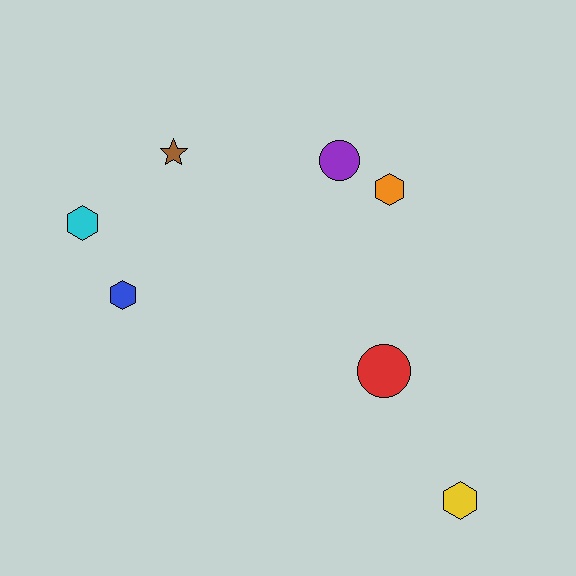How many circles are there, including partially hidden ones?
There are 2 circles.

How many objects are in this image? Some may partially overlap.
There are 7 objects.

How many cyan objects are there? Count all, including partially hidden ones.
There is 1 cyan object.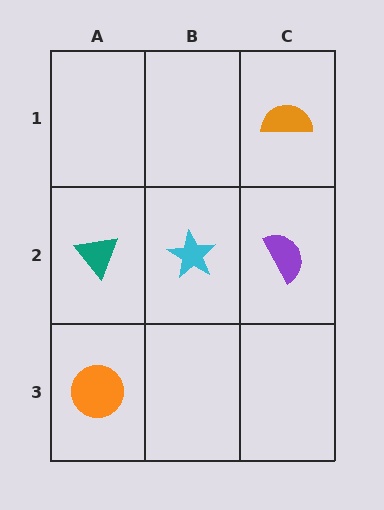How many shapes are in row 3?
1 shape.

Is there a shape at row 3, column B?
No, that cell is empty.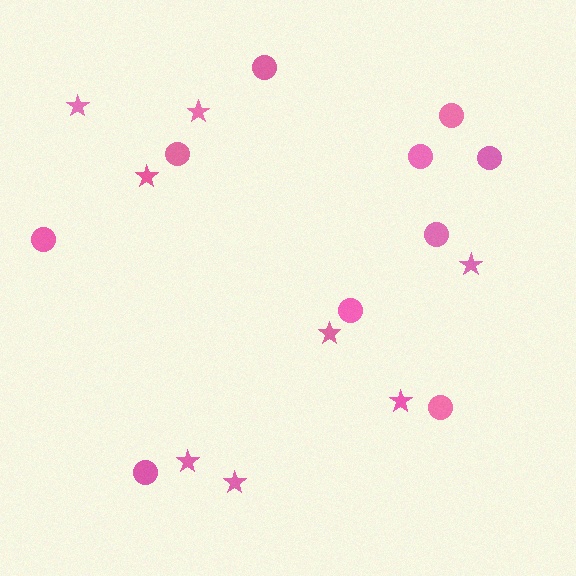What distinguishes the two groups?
There are 2 groups: one group of circles (10) and one group of stars (8).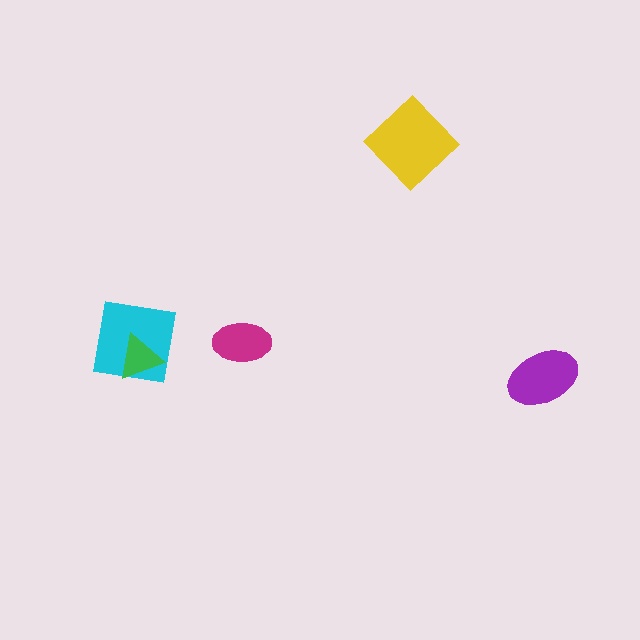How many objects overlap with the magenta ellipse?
0 objects overlap with the magenta ellipse.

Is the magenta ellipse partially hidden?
No, no other shape covers it.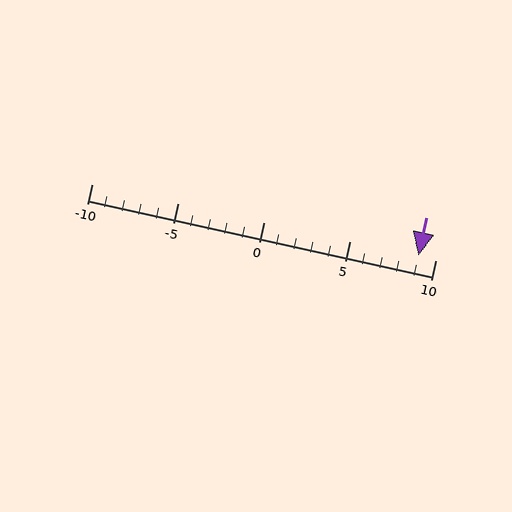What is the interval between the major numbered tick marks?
The major tick marks are spaced 5 units apart.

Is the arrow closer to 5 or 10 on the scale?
The arrow is closer to 10.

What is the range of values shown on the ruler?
The ruler shows values from -10 to 10.